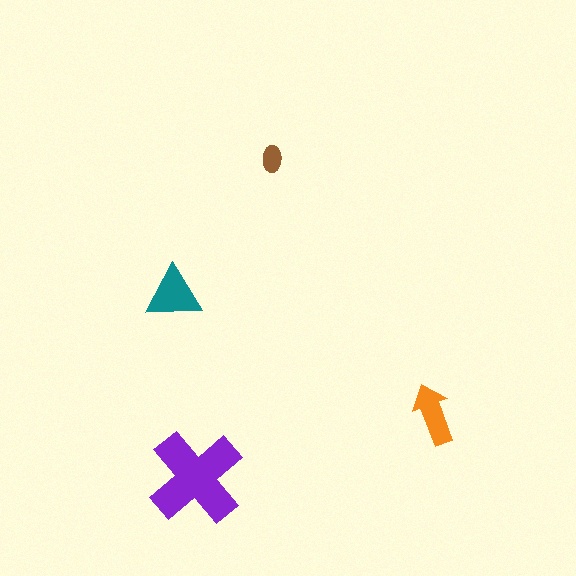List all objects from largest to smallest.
The purple cross, the teal triangle, the orange arrow, the brown ellipse.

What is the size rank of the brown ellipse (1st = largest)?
4th.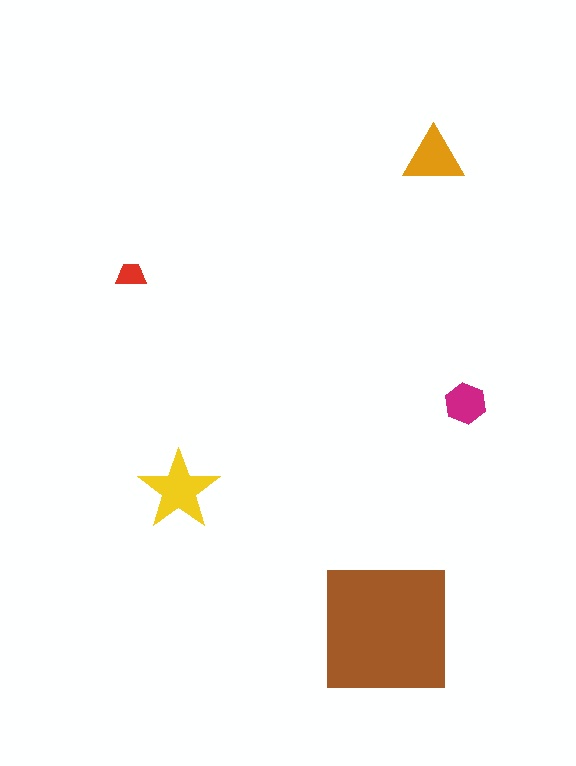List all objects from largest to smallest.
The brown square, the yellow star, the orange triangle, the magenta hexagon, the red trapezoid.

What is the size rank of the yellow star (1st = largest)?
2nd.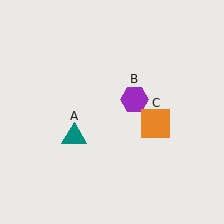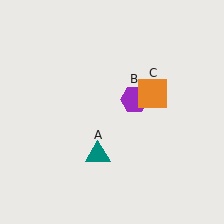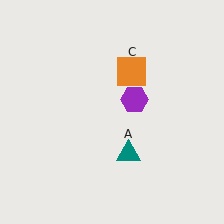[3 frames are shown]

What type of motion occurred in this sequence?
The teal triangle (object A), orange square (object C) rotated counterclockwise around the center of the scene.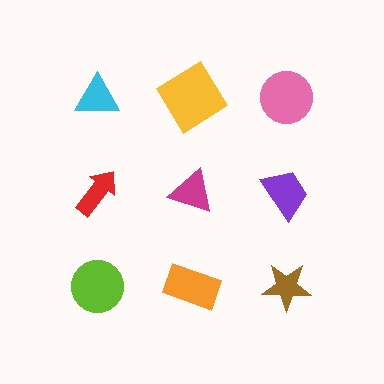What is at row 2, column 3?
A purple trapezoid.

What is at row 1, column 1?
A cyan triangle.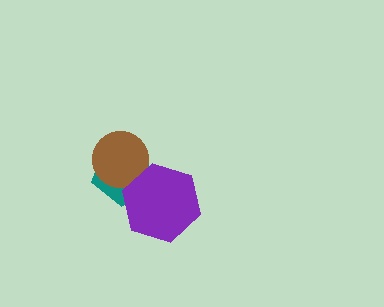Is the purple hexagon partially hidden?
No, no other shape covers it.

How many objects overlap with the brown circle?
2 objects overlap with the brown circle.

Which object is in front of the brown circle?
The purple hexagon is in front of the brown circle.